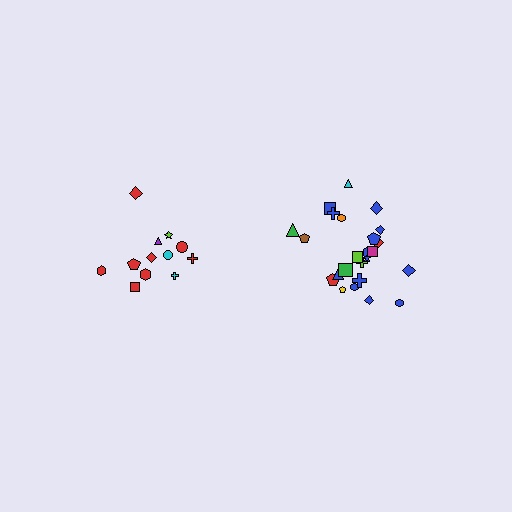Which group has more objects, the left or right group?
The right group.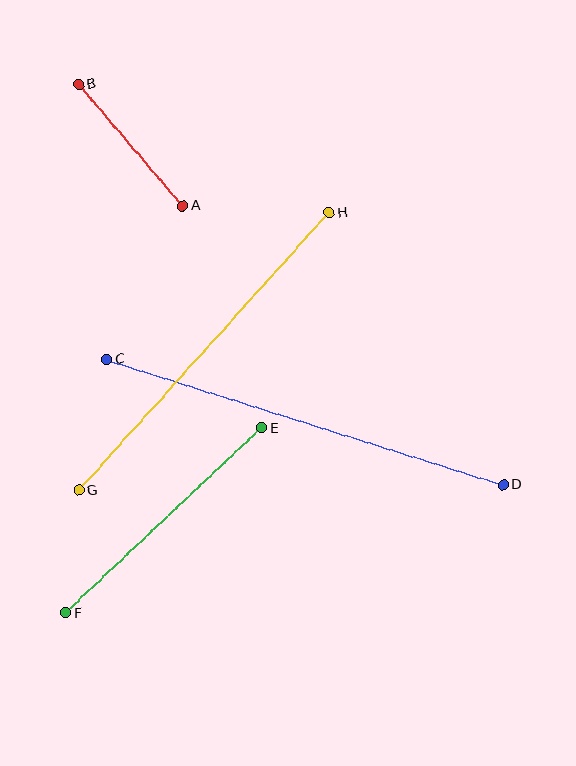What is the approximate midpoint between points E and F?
The midpoint is at approximately (164, 520) pixels.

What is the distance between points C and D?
The distance is approximately 416 pixels.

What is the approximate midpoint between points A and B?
The midpoint is at approximately (131, 145) pixels.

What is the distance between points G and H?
The distance is approximately 374 pixels.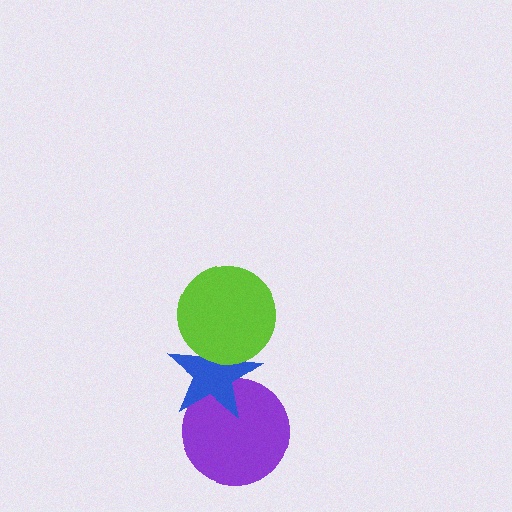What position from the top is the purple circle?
The purple circle is 3rd from the top.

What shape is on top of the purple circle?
The blue star is on top of the purple circle.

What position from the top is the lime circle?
The lime circle is 1st from the top.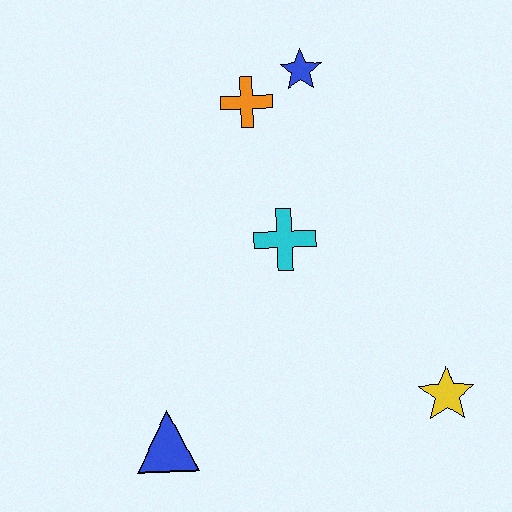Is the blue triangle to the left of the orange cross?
Yes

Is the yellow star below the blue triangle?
No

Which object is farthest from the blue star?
The blue triangle is farthest from the blue star.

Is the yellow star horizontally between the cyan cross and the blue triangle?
No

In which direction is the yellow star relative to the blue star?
The yellow star is below the blue star.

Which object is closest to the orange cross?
The blue star is closest to the orange cross.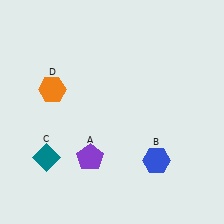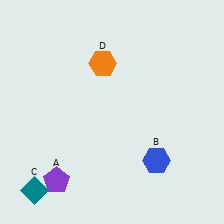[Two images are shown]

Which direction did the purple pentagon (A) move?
The purple pentagon (A) moved left.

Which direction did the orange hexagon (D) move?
The orange hexagon (D) moved right.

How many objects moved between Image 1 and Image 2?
3 objects moved between the two images.